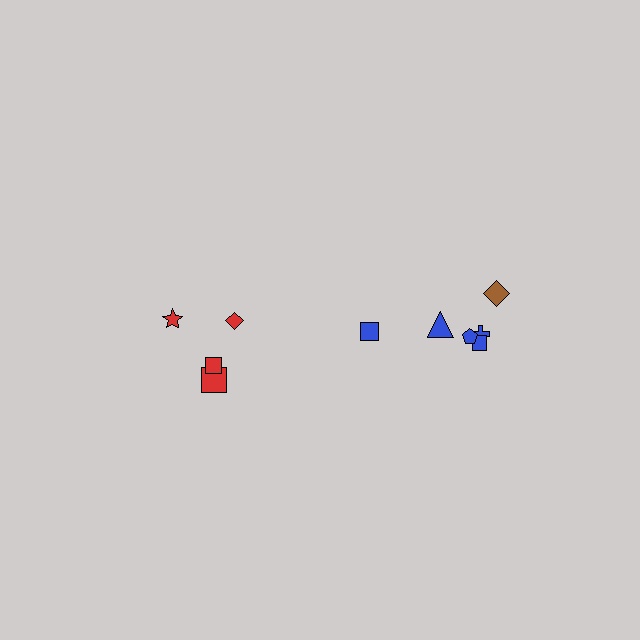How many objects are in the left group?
There are 4 objects.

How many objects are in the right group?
There are 6 objects.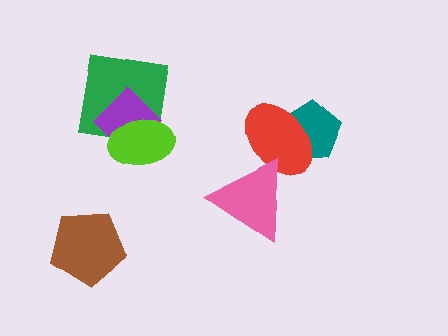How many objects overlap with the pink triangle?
1 object overlaps with the pink triangle.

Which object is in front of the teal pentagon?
The red ellipse is in front of the teal pentagon.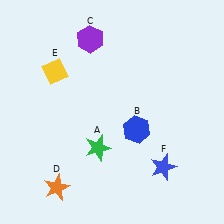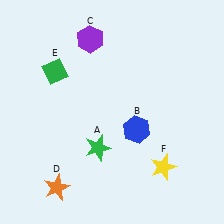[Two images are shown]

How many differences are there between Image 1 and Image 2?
There are 2 differences between the two images.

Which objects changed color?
E changed from yellow to green. F changed from blue to yellow.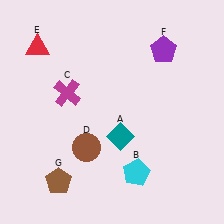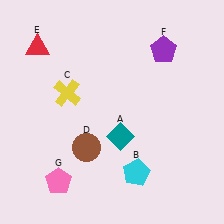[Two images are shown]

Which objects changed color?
C changed from magenta to yellow. G changed from brown to pink.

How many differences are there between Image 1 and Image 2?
There are 2 differences between the two images.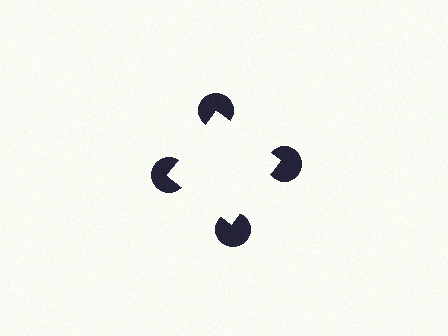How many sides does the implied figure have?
4 sides.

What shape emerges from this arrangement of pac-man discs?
An illusory square — its edges are inferred from the aligned wedge cuts in the pac-man discs, not physically drawn.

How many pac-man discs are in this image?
There are 4 — one at each vertex of the illusory square.